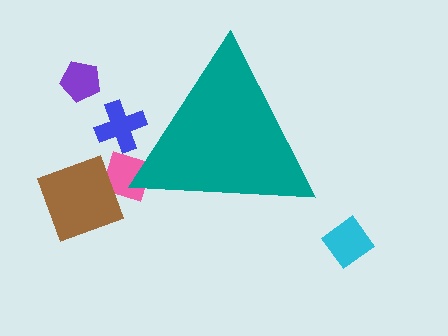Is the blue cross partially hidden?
Yes, the blue cross is partially hidden behind the teal triangle.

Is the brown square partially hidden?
No, the brown square is fully visible.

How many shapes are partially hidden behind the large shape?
2 shapes are partially hidden.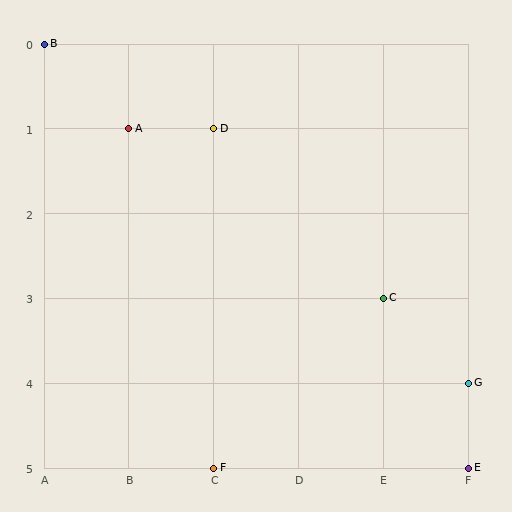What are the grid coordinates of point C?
Point C is at grid coordinates (E, 3).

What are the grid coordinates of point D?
Point D is at grid coordinates (C, 1).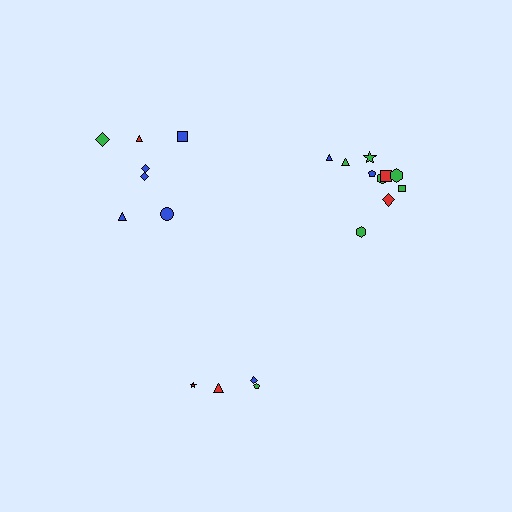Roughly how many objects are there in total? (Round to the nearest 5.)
Roughly 20 objects in total.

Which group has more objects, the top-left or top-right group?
The top-right group.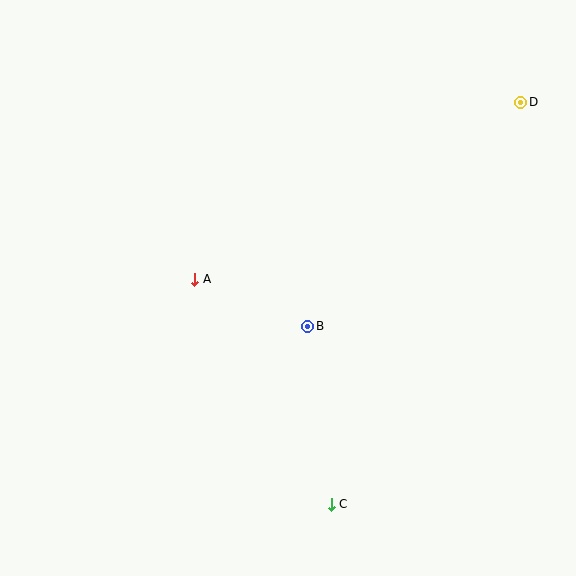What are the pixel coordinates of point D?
Point D is at (521, 102).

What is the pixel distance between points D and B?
The distance between D and B is 309 pixels.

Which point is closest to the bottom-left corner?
Point C is closest to the bottom-left corner.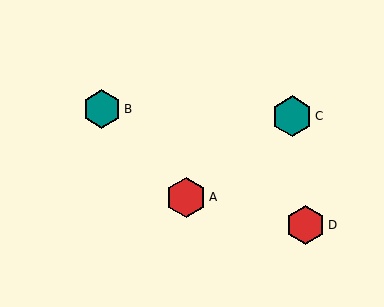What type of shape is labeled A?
Shape A is a red hexagon.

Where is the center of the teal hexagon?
The center of the teal hexagon is at (102, 109).